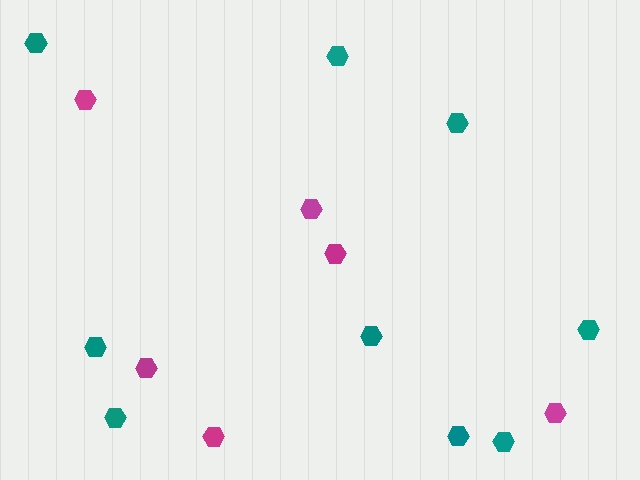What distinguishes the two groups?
There are 2 groups: one group of teal hexagons (9) and one group of magenta hexagons (6).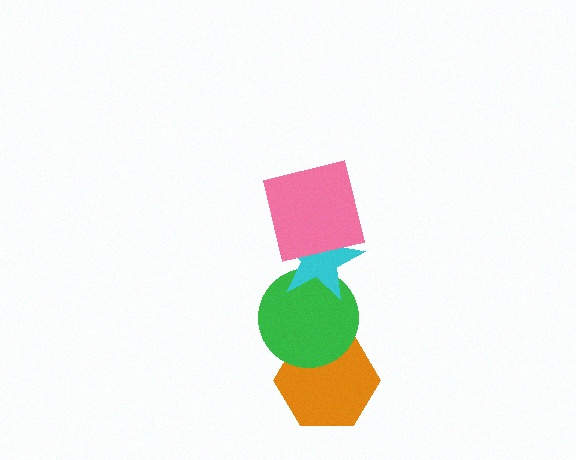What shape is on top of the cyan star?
The pink square is on top of the cyan star.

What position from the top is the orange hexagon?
The orange hexagon is 4th from the top.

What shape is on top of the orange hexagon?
The green circle is on top of the orange hexagon.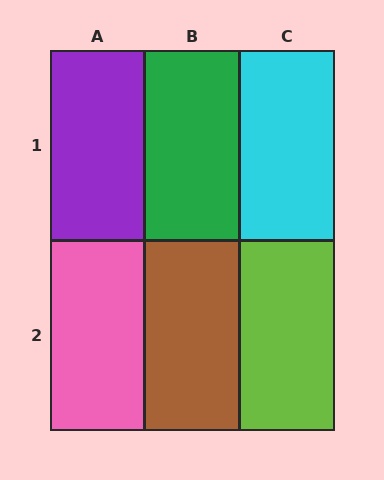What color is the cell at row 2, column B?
Brown.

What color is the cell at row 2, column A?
Pink.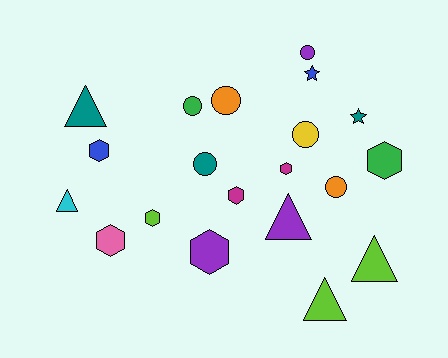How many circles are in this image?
There are 6 circles.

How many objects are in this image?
There are 20 objects.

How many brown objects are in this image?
There are no brown objects.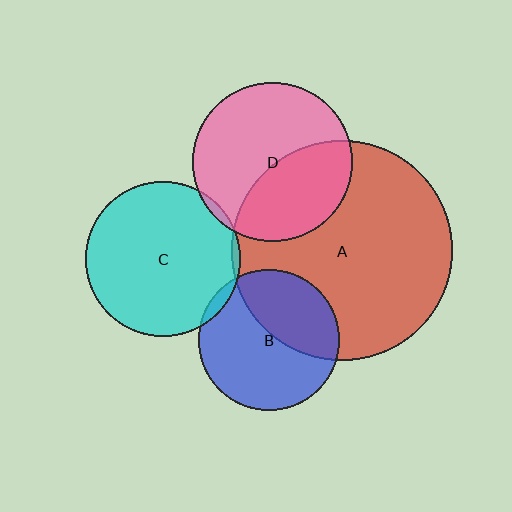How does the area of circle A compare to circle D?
Approximately 1.9 times.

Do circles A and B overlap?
Yes.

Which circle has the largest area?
Circle A (red).